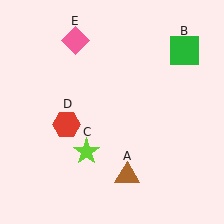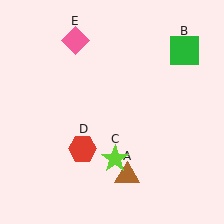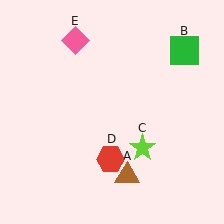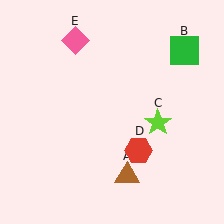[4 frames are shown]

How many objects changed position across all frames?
2 objects changed position: lime star (object C), red hexagon (object D).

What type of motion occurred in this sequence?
The lime star (object C), red hexagon (object D) rotated counterclockwise around the center of the scene.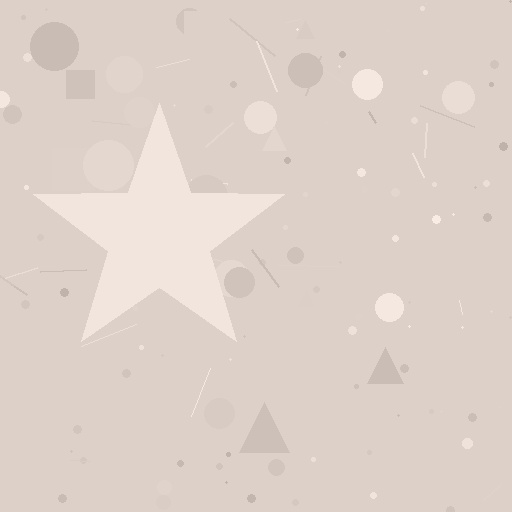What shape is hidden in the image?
A star is hidden in the image.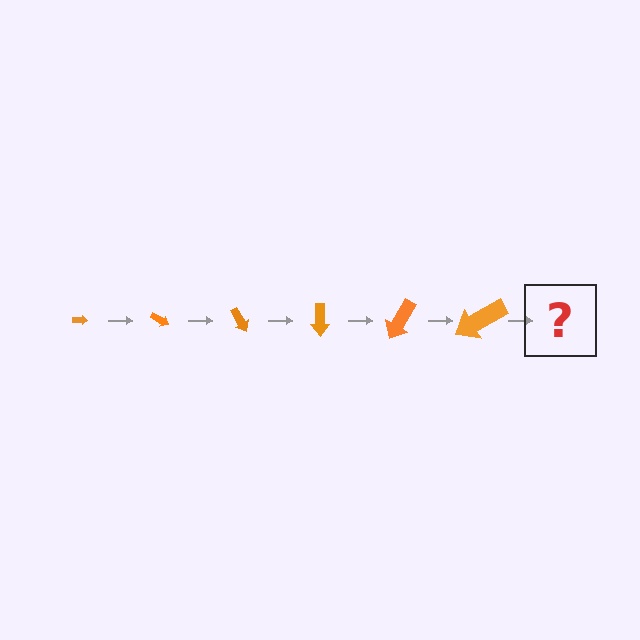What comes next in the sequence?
The next element should be an arrow, larger than the previous one and rotated 180 degrees from the start.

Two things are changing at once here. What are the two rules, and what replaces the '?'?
The two rules are that the arrow grows larger each step and it rotates 30 degrees each step. The '?' should be an arrow, larger than the previous one and rotated 180 degrees from the start.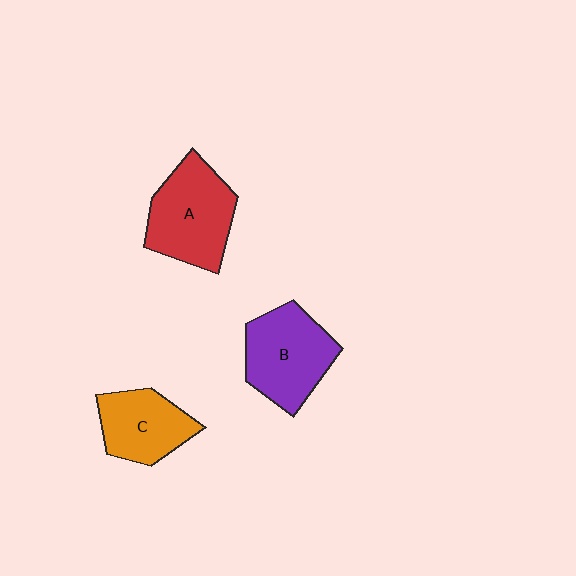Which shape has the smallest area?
Shape C (orange).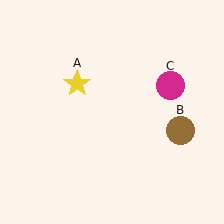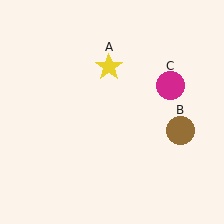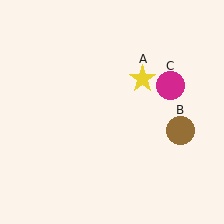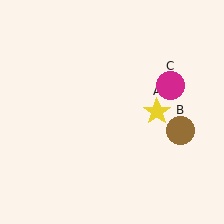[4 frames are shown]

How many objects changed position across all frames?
1 object changed position: yellow star (object A).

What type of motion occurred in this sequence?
The yellow star (object A) rotated clockwise around the center of the scene.